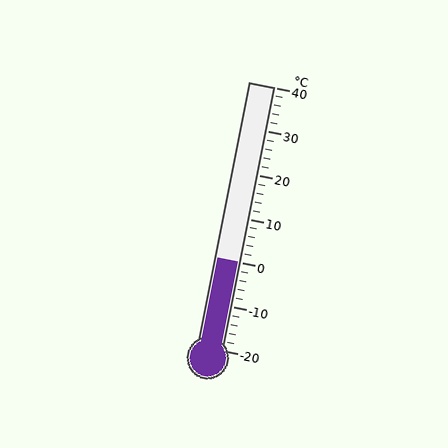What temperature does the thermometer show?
The thermometer shows approximately 0°C.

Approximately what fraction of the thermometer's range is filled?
The thermometer is filled to approximately 35% of its range.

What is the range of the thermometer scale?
The thermometer scale ranges from -20°C to 40°C.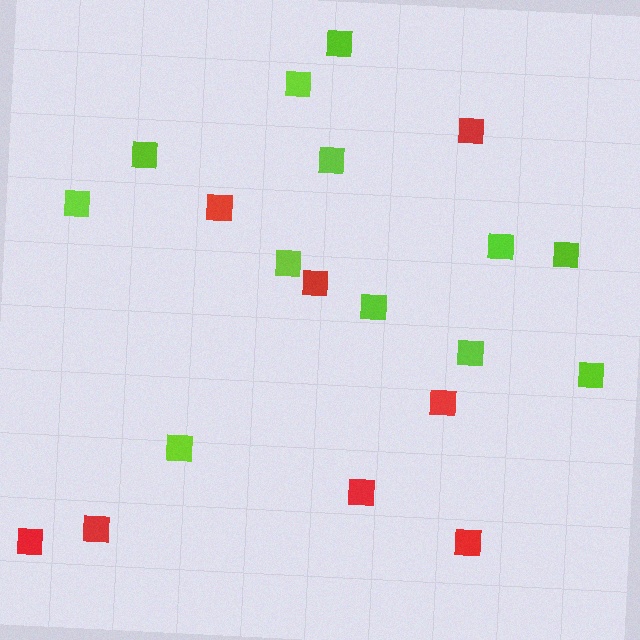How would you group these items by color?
There are 2 groups: one group of lime squares (12) and one group of red squares (8).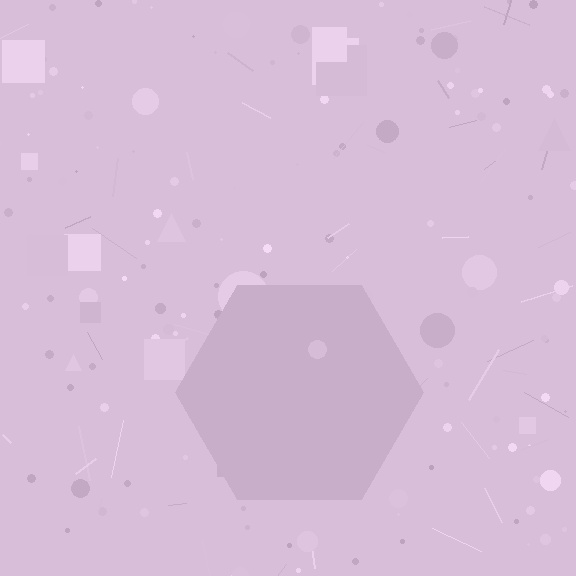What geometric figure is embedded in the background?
A hexagon is embedded in the background.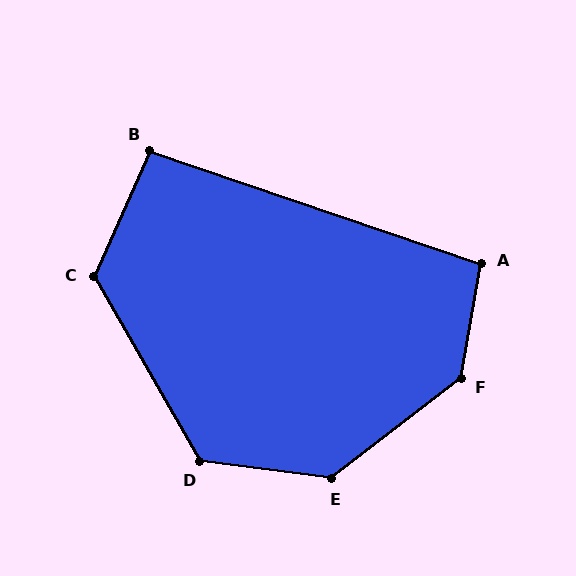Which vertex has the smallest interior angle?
B, at approximately 95 degrees.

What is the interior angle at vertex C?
Approximately 126 degrees (obtuse).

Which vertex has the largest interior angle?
F, at approximately 138 degrees.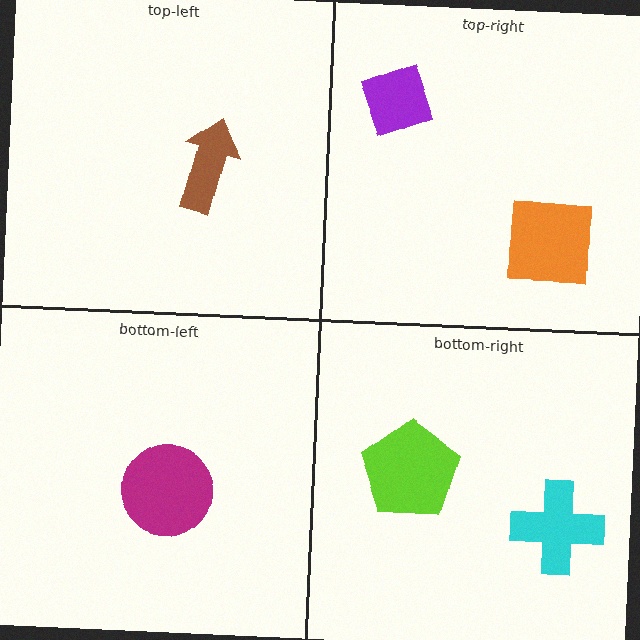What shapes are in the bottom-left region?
The magenta circle.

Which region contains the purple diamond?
The top-right region.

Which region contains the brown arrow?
The top-left region.